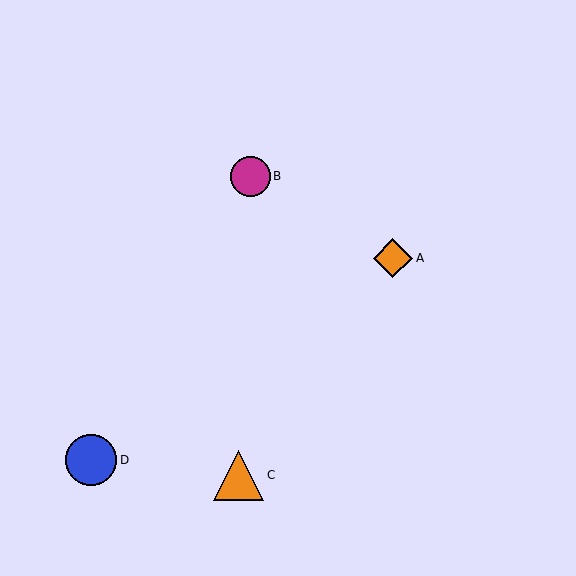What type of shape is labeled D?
Shape D is a blue circle.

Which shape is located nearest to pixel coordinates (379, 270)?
The orange diamond (labeled A) at (393, 258) is nearest to that location.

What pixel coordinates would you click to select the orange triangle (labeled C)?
Click at (239, 476) to select the orange triangle C.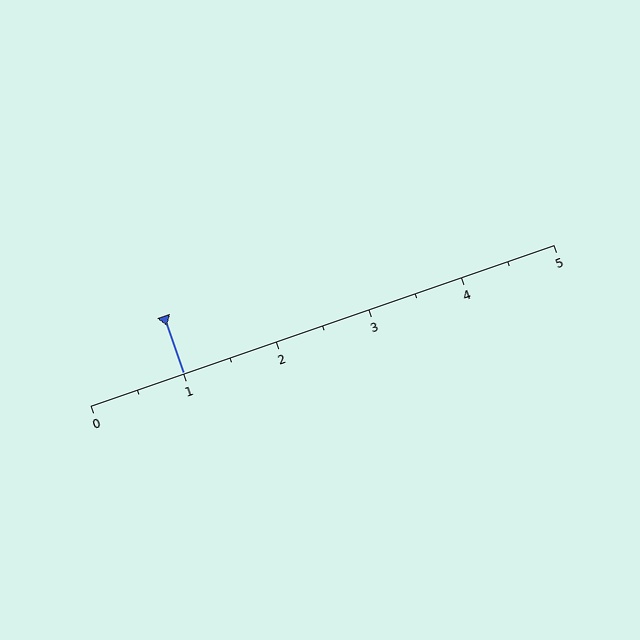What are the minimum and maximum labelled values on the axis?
The axis runs from 0 to 5.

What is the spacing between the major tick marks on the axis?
The major ticks are spaced 1 apart.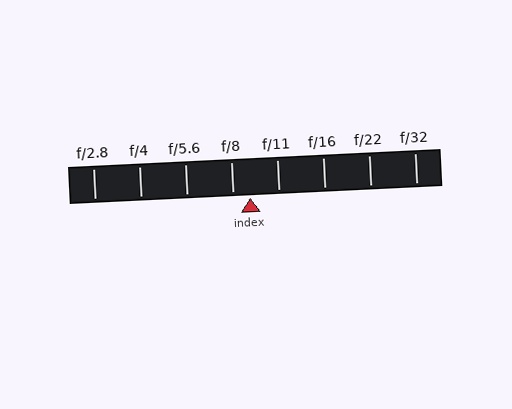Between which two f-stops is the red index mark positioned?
The index mark is between f/8 and f/11.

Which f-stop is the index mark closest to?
The index mark is closest to f/8.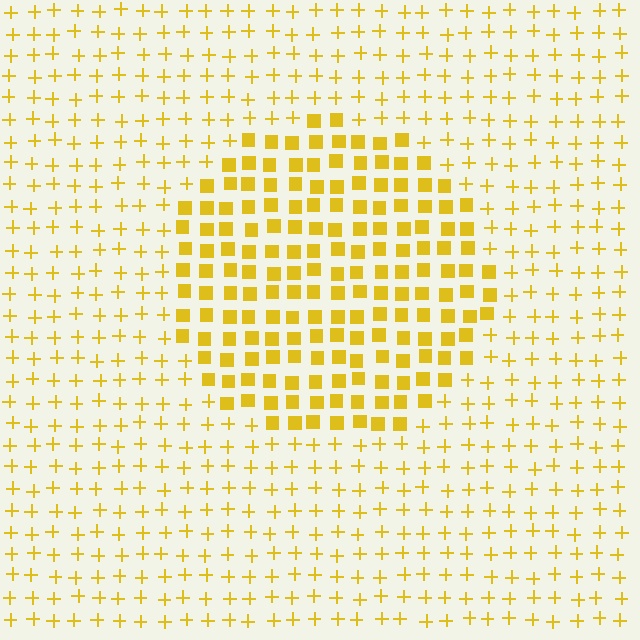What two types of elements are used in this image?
The image uses squares inside the circle region and plus signs outside it.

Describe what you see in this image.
The image is filled with small yellow elements arranged in a uniform grid. A circle-shaped region contains squares, while the surrounding area contains plus signs. The boundary is defined purely by the change in element shape.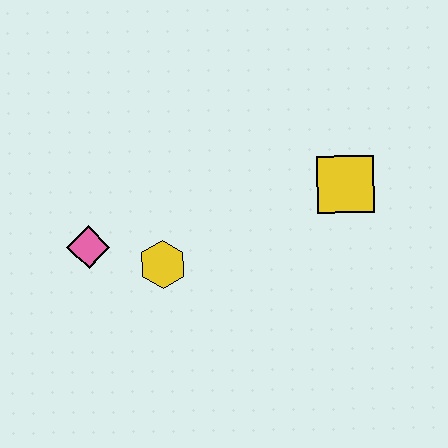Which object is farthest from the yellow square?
The pink diamond is farthest from the yellow square.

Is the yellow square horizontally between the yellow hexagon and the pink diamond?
No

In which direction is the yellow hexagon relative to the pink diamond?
The yellow hexagon is to the right of the pink diamond.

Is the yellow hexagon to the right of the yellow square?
No